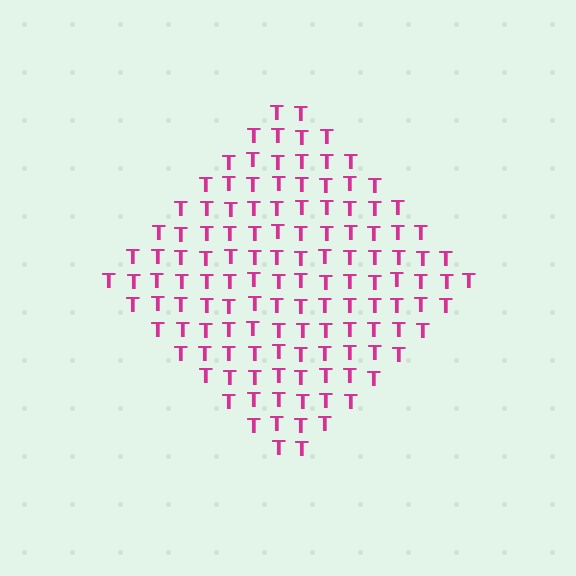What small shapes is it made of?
It is made of small letter T's.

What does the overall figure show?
The overall figure shows a diamond.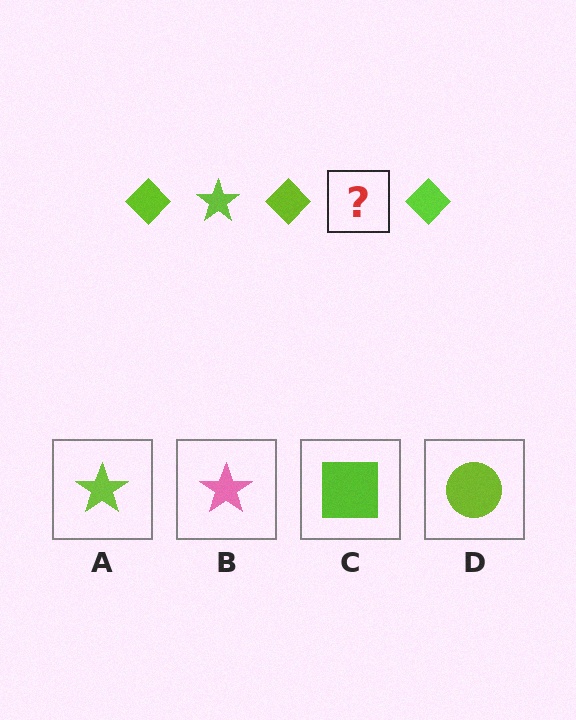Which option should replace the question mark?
Option A.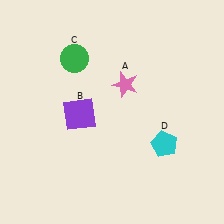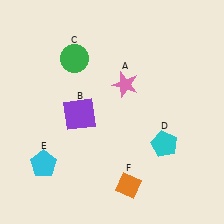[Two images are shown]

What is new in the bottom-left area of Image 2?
A cyan pentagon (E) was added in the bottom-left area of Image 2.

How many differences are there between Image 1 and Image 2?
There are 2 differences between the two images.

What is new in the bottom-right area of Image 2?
An orange diamond (F) was added in the bottom-right area of Image 2.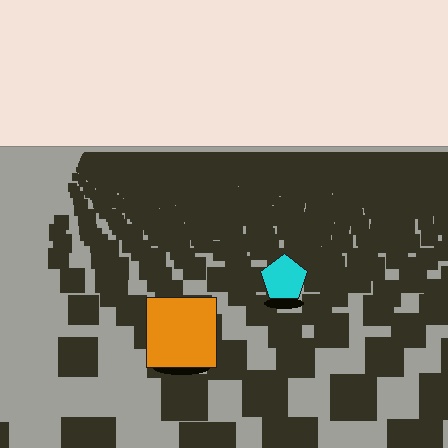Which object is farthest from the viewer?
The cyan pentagon is farthest from the viewer. It appears smaller and the ground texture around it is denser.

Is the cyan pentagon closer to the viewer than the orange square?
No. The orange square is closer — you can tell from the texture gradient: the ground texture is coarser near it.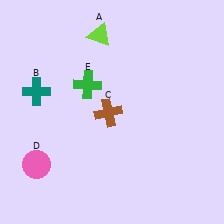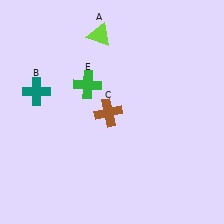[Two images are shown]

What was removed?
The pink circle (D) was removed in Image 2.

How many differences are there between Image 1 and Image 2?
There is 1 difference between the two images.